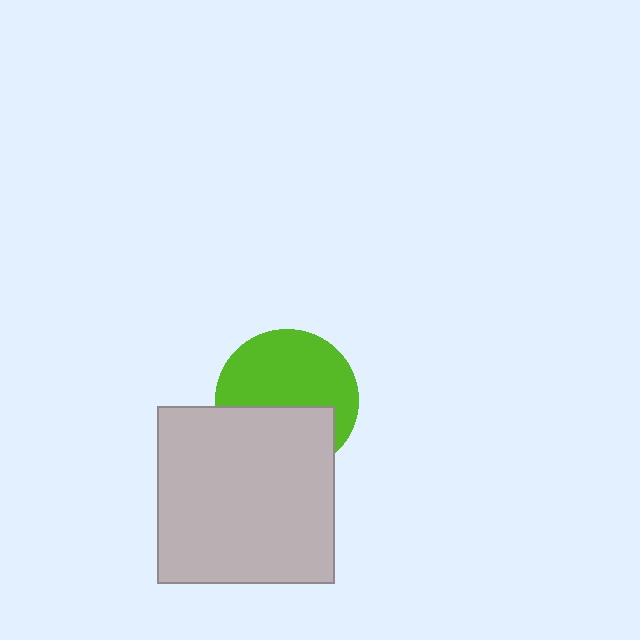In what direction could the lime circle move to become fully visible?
The lime circle could move up. That would shift it out from behind the light gray square entirely.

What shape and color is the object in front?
The object in front is a light gray square.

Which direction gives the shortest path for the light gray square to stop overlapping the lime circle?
Moving down gives the shortest separation.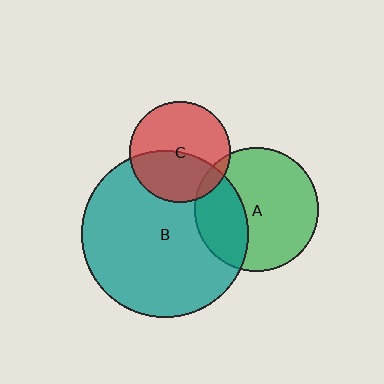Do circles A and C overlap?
Yes.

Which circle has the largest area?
Circle B (teal).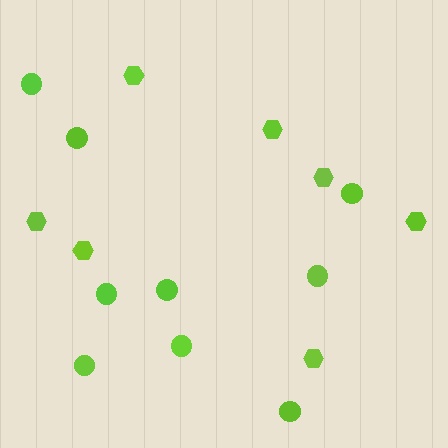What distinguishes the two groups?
There are 2 groups: one group of hexagons (7) and one group of circles (9).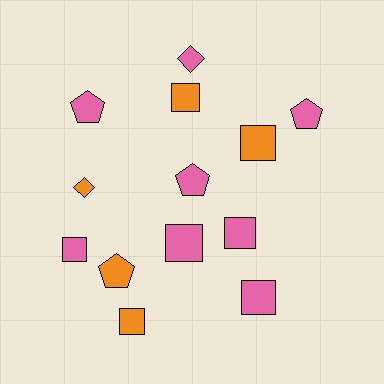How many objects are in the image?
There are 13 objects.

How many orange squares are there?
There are 3 orange squares.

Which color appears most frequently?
Pink, with 8 objects.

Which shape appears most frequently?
Square, with 7 objects.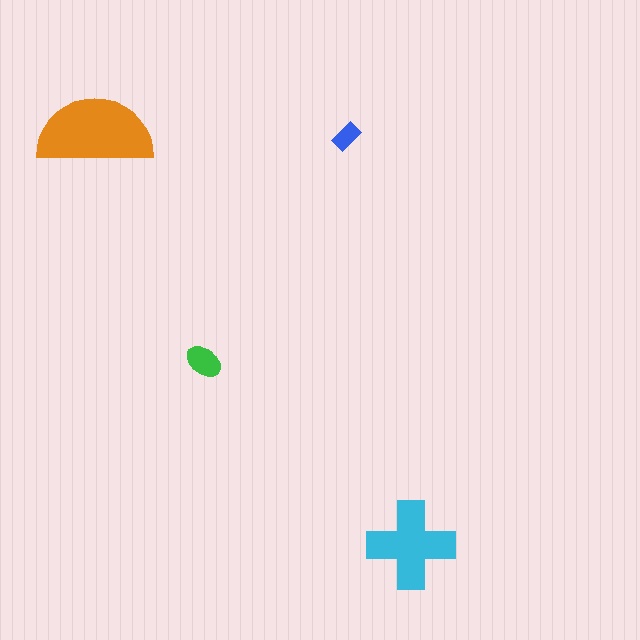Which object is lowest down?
The cyan cross is bottommost.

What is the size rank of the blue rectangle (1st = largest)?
4th.